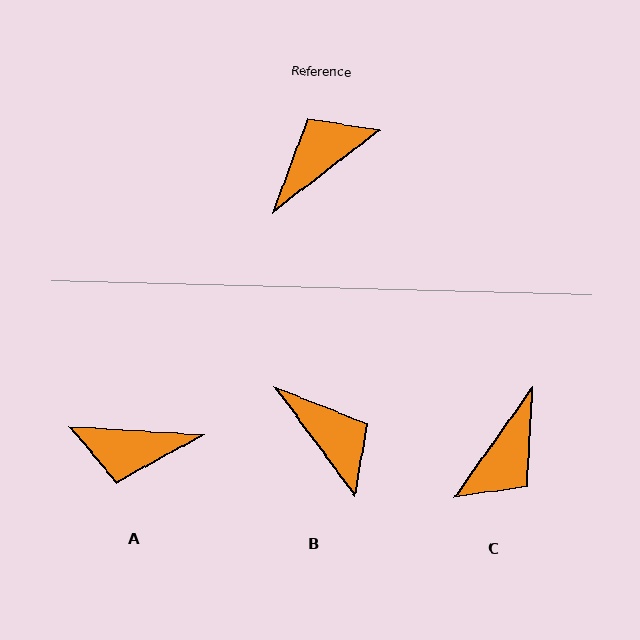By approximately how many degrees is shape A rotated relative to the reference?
Approximately 139 degrees counter-clockwise.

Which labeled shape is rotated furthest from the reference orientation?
C, about 162 degrees away.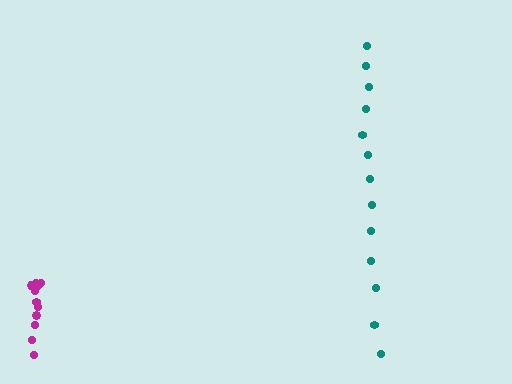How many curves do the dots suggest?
There are 2 distinct paths.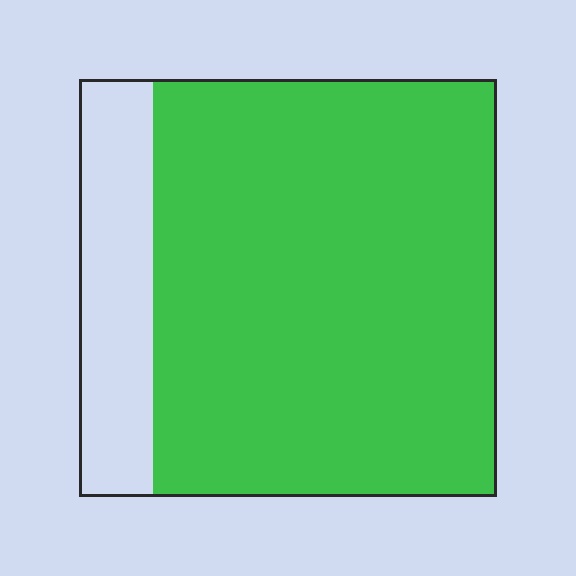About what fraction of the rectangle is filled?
About five sixths (5/6).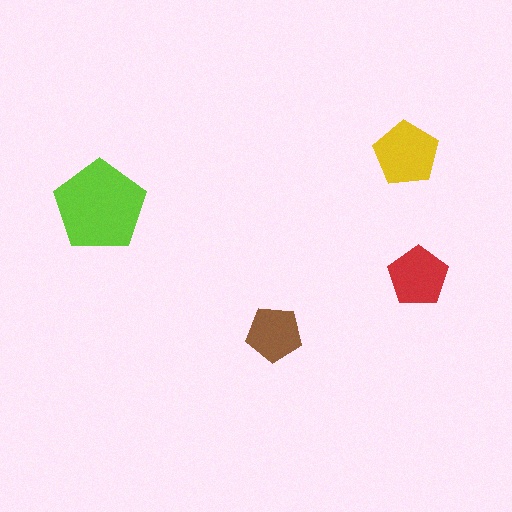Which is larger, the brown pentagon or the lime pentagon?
The lime one.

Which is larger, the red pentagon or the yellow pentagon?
The yellow one.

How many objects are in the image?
There are 4 objects in the image.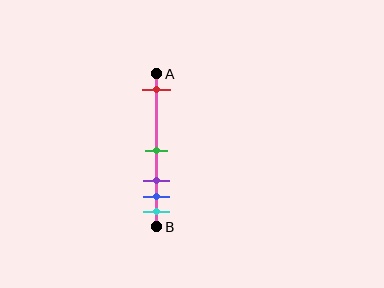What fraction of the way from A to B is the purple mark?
The purple mark is approximately 70% (0.7) of the way from A to B.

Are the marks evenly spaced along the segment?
No, the marks are not evenly spaced.